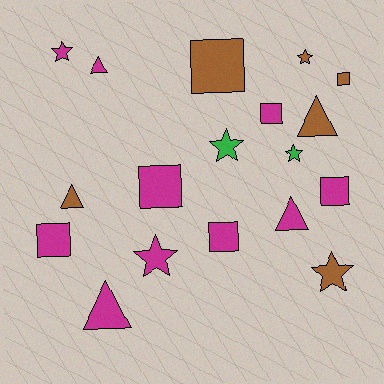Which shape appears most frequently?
Square, with 7 objects.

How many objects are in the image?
There are 18 objects.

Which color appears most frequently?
Magenta, with 10 objects.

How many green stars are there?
There are 2 green stars.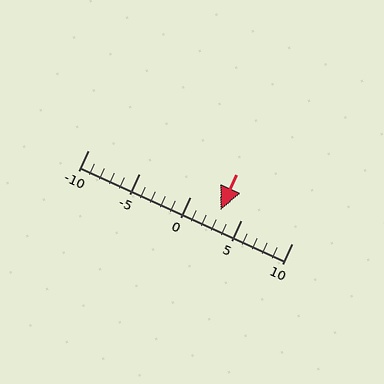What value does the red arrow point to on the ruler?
The red arrow points to approximately 3.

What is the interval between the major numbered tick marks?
The major tick marks are spaced 5 units apart.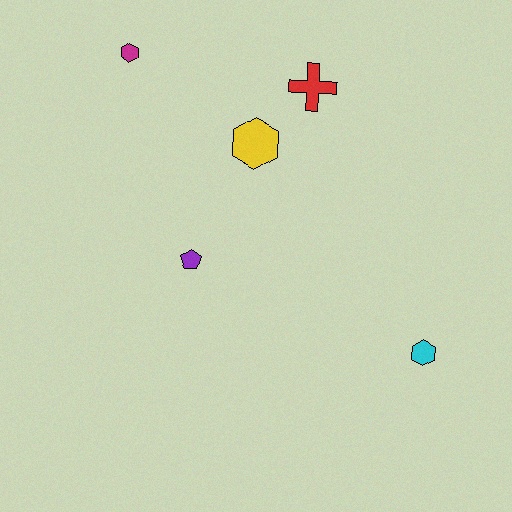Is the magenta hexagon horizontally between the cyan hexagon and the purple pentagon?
No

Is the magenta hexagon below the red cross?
No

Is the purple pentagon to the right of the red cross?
No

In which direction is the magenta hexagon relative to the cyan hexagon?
The magenta hexagon is to the left of the cyan hexagon.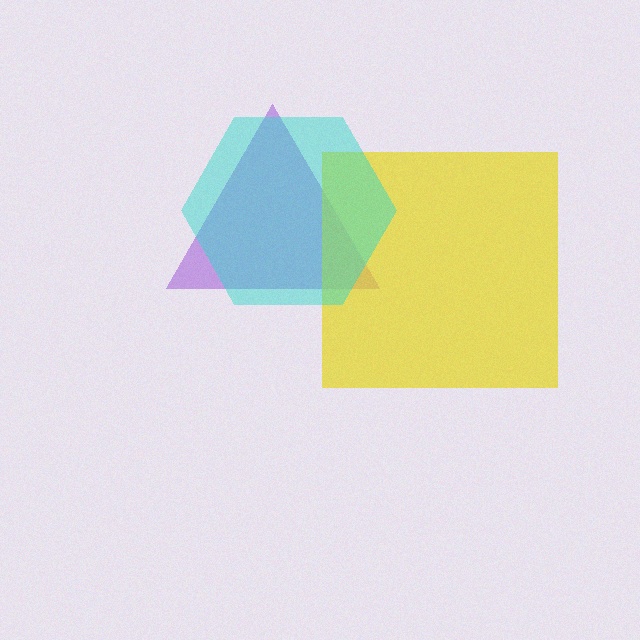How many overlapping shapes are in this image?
There are 3 overlapping shapes in the image.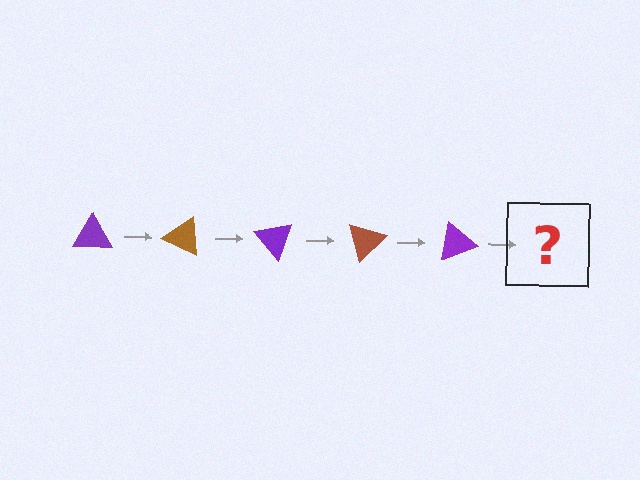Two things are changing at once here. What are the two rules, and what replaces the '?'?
The two rules are that it rotates 25 degrees each step and the color cycles through purple and brown. The '?' should be a brown triangle, rotated 125 degrees from the start.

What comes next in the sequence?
The next element should be a brown triangle, rotated 125 degrees from the start.